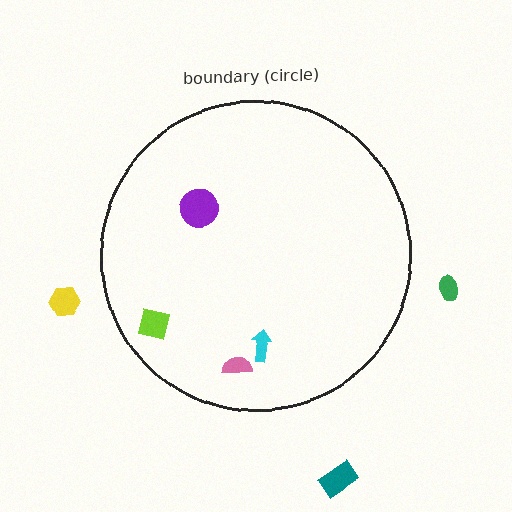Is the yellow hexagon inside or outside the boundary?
Outside.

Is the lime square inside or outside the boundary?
Inside.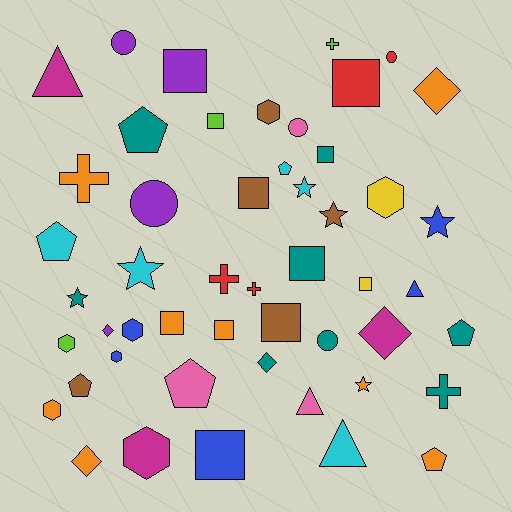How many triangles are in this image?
There are 4 triangles.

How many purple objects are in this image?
There are 4 purple objects.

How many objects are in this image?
There are 50 objects.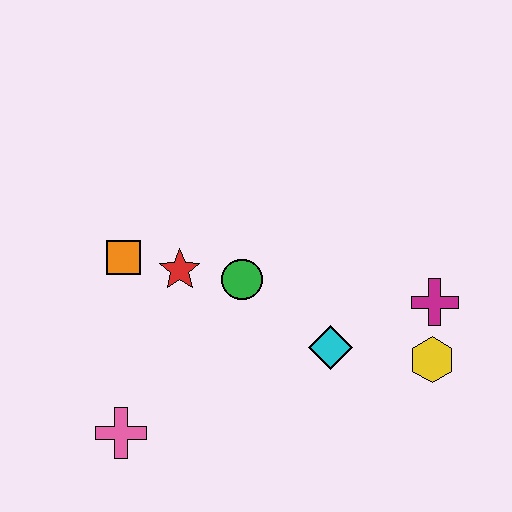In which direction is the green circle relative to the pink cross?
The green circle is above the pink cross.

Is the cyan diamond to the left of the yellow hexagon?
Yes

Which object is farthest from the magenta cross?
The pink cross is farthest from the magenta cross.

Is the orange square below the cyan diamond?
No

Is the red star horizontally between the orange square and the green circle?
Yes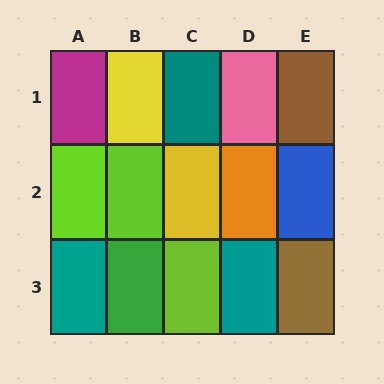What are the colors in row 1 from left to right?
Magenta, yellow, teal, pink, brown.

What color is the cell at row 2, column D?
Orange.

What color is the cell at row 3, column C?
Lime.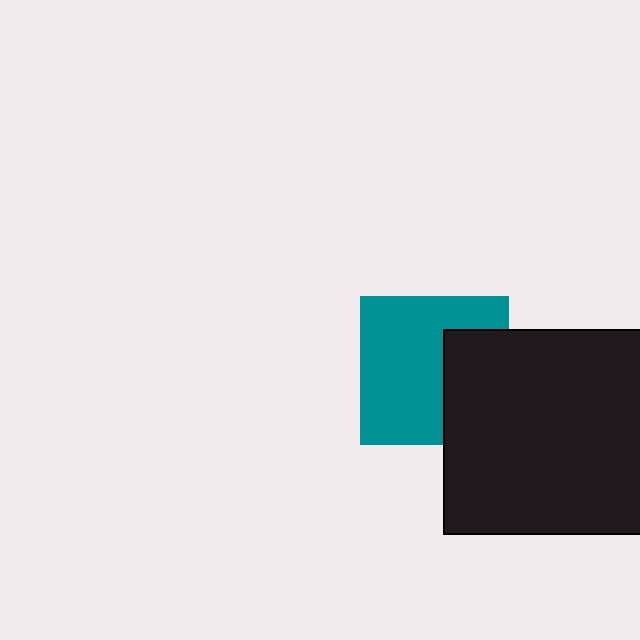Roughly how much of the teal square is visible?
Most of it is visible (roughly 66%).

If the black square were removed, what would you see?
You would see the complete teal square.